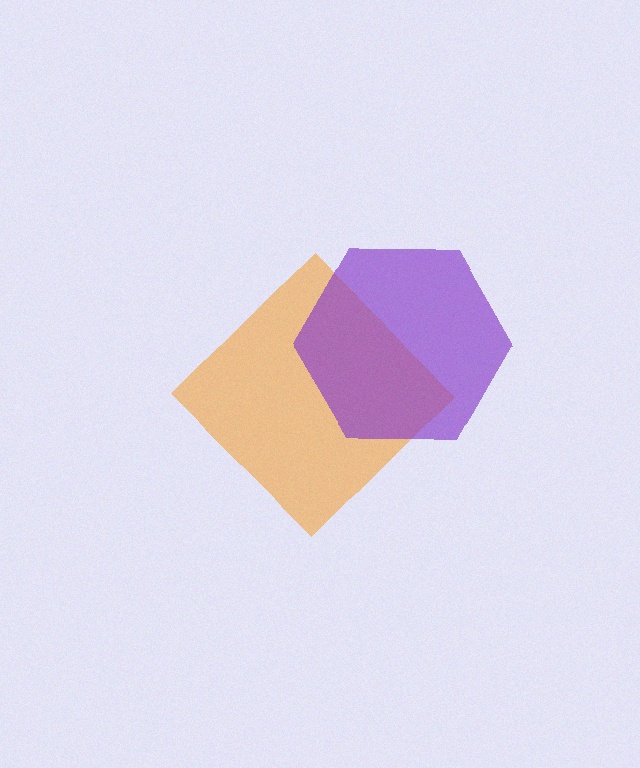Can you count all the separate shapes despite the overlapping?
Yes, there are 2 separate shapes.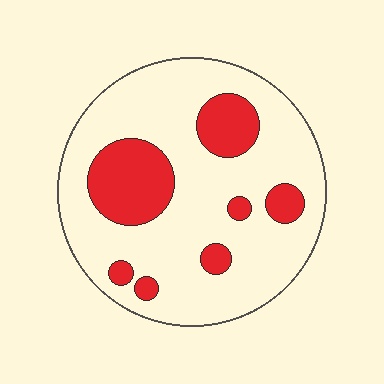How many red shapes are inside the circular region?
7.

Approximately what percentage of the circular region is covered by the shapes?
Approximately 25%.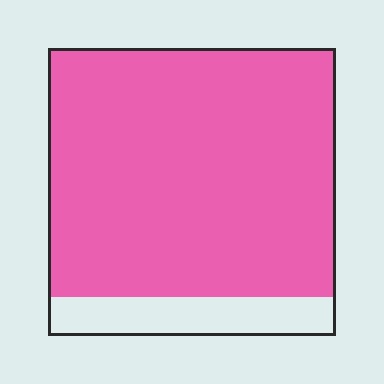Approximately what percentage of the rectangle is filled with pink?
Approximately 85%.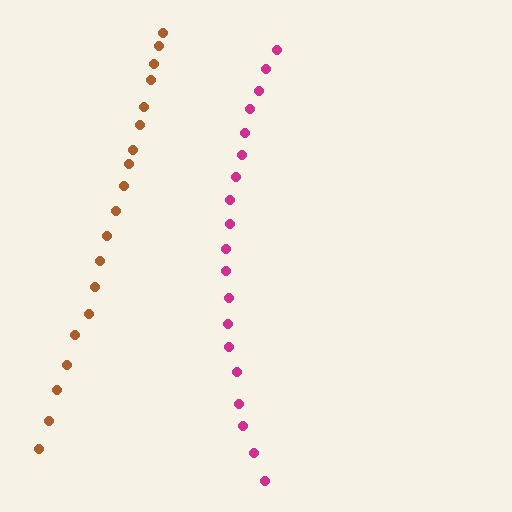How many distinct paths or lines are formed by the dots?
There are 2 distinct paths.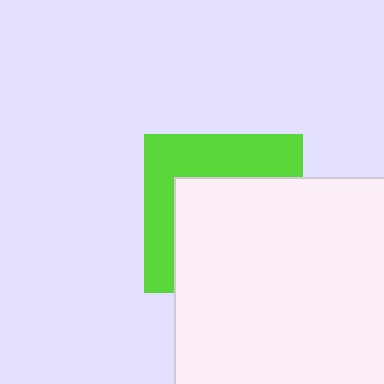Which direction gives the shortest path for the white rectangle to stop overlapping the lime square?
Moving toward the lower-right gives the shortest separation.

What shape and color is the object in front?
The object in front is a white rectangle.